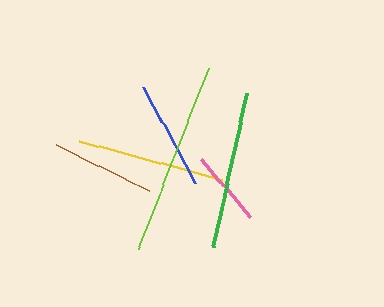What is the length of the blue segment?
The blue segment is approximately 110 pixels long.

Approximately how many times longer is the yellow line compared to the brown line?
The yellow line is approximately 1.4 times the length of the brown line.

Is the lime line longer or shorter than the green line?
The lime line is longer than the green line.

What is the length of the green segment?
The green segment is approximately 157 pixels long.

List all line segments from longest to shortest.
From longest to shortest: lime, green, yellow, blue, brown, pink.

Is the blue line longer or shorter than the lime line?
The lime line is longer than the blue line.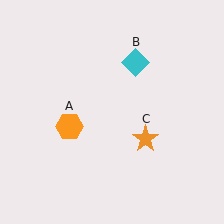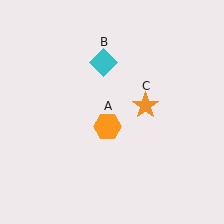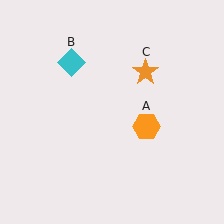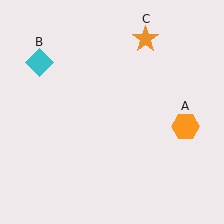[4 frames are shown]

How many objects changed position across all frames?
3 objects changed position: orange hexagon (object A), cyan diamond (object B), orange star (object C).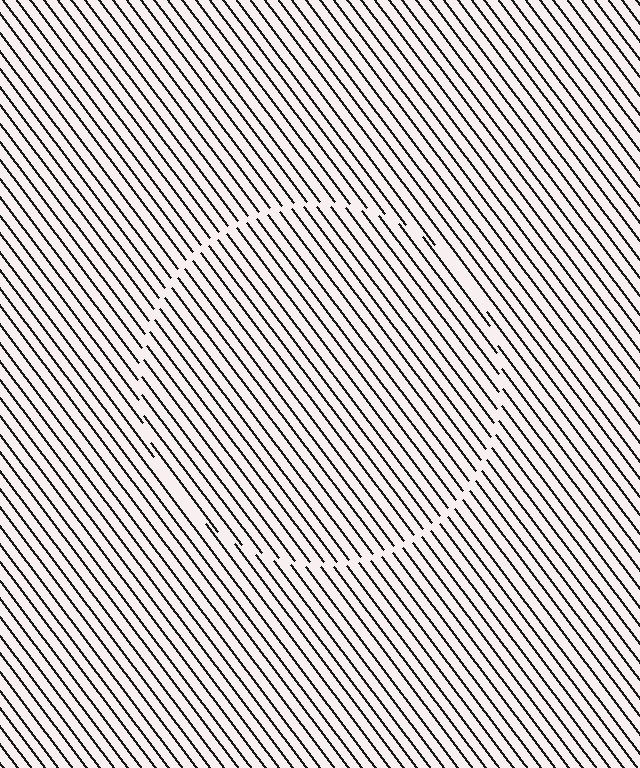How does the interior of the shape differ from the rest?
The interior of the shape contains the same grating, shifted by half a period — the contour is defined by the phase discontinuity where line-ends from the inner and outer gratings abut.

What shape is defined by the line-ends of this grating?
An illusory circle. The interior of the shape contains the same grating, shifted by half a period — the contour is defined by the phase discontinuity where line-ends from the inner and outer gratings abut.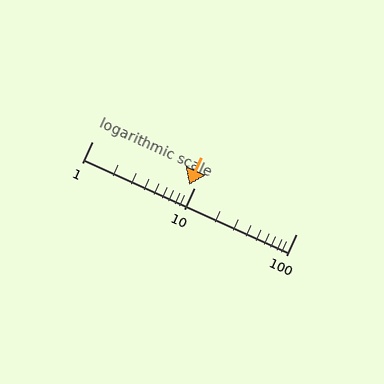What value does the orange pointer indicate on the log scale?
The pointer indicates approximately 9.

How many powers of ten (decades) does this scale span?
The scale spans 2 decades, from 1 to 100.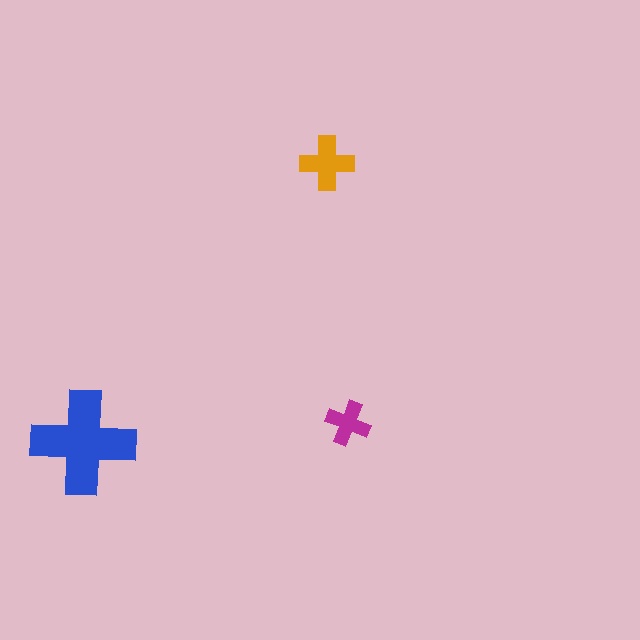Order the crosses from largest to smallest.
the blue one, the orange one, the magenta one.